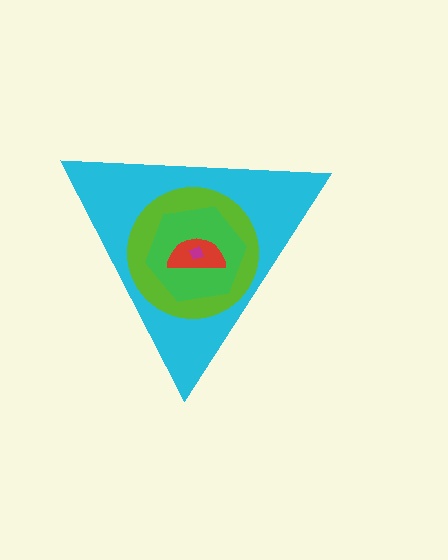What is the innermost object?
The magenta diamond.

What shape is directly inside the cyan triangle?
The lime circle.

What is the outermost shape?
The cyan triangle.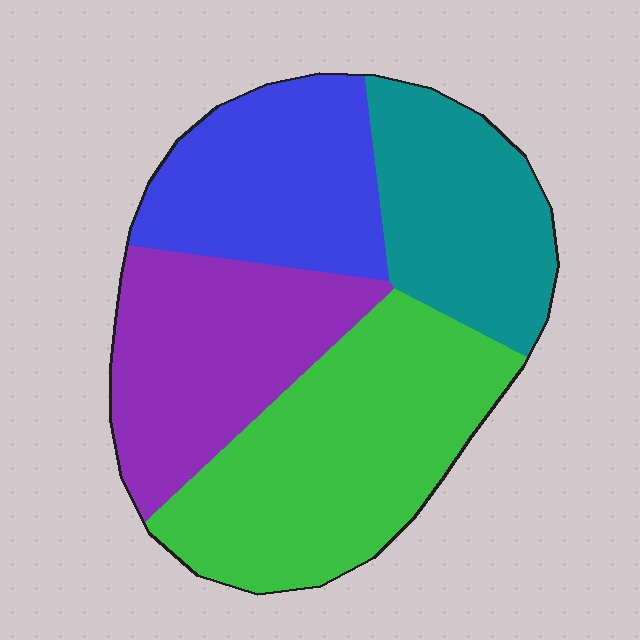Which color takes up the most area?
Green, at roughly 35%.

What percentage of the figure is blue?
Blue takes up about one fifth (1/5) of the figure.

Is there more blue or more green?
Green.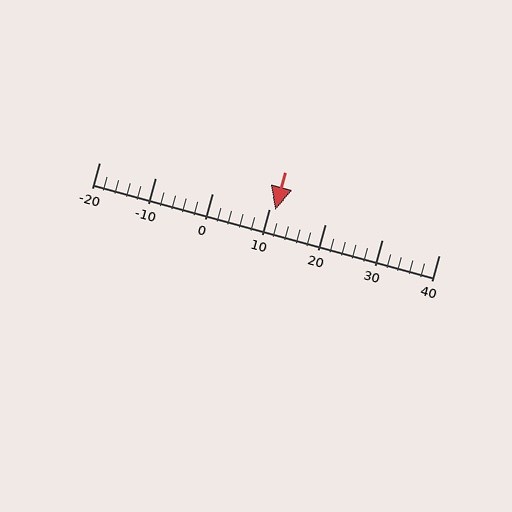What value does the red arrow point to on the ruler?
The red arrow points to approximately 11.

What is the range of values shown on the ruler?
The ruler shows values from -20 to 40.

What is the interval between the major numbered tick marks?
The major tick marks are spaced 10 units apart.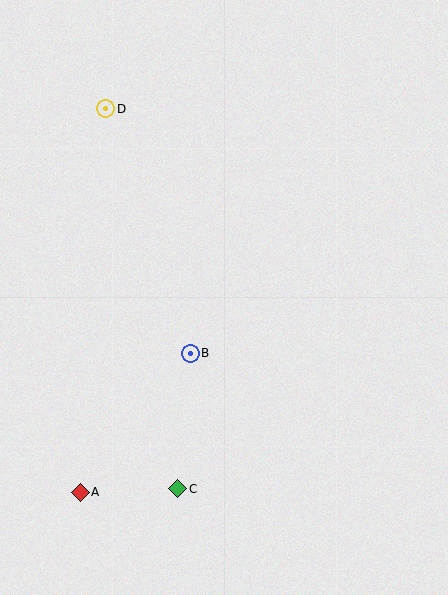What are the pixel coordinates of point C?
Point C is at (178, 489).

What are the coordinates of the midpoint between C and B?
The midpoint between C and B is at (184, 421).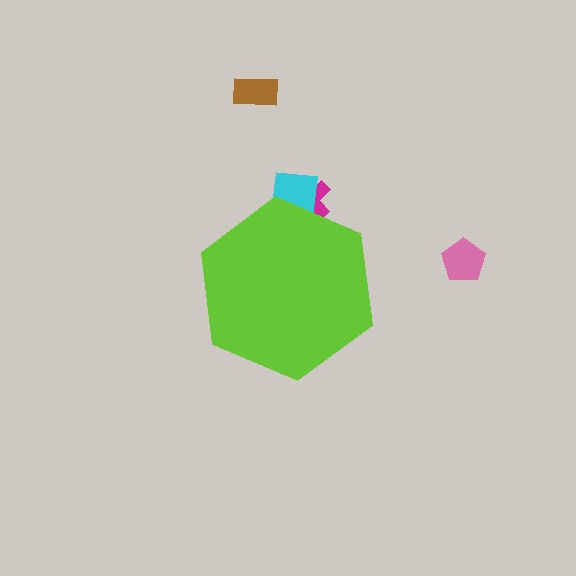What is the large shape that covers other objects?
A lime hexagon.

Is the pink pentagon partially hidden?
No, the pink pentagon is fully visible.